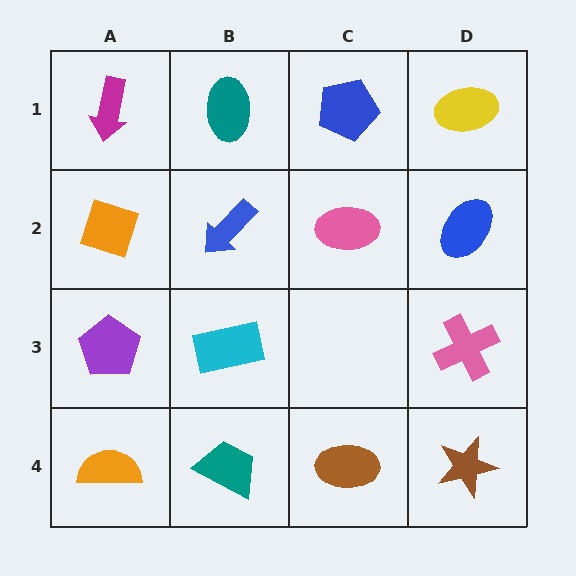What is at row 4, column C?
A brown ellipse.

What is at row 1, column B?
A teal ellipse.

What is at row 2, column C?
A pink ellipse.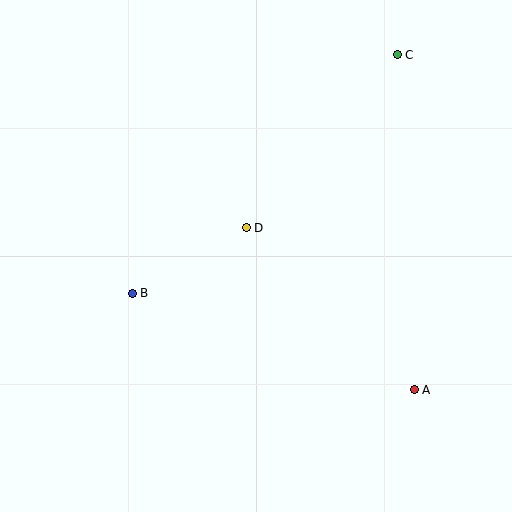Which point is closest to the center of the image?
Point D at (246, 228) is closest to the center.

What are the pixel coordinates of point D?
Point D is at (246, 228).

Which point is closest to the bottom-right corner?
Point A is closest to the bottom-right corner.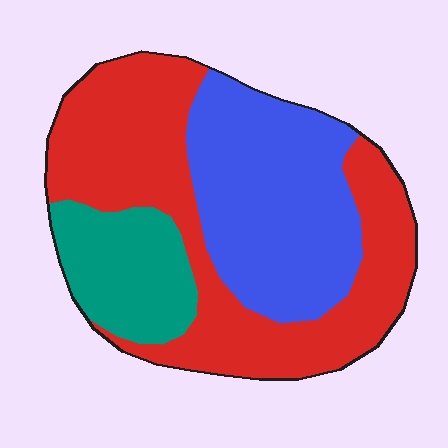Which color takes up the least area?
Teal, at roughly 15%.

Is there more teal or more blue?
Blue.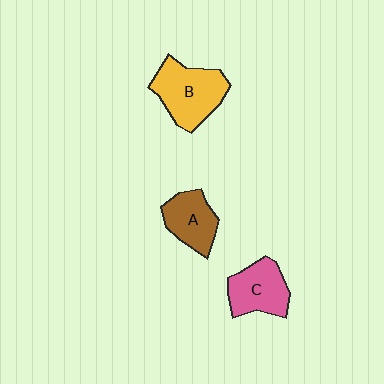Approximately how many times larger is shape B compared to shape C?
Approximately 1.3 times.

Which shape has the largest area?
Shape B (yellow).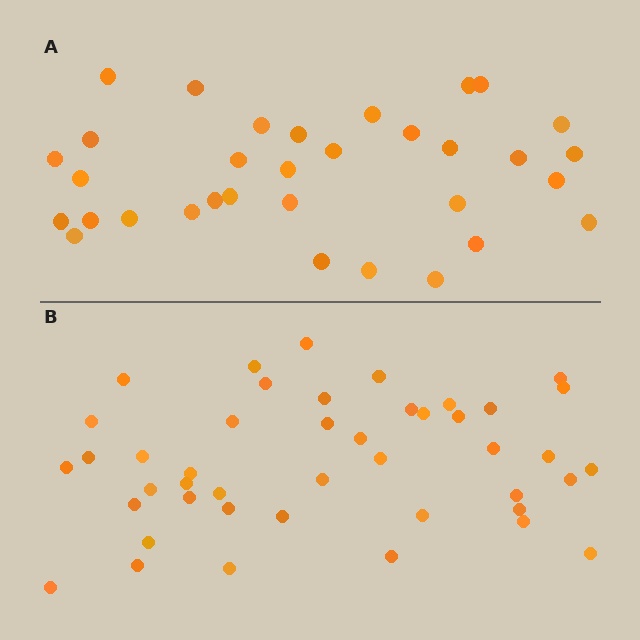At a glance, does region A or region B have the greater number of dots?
Region B (the bottom region) has more dots.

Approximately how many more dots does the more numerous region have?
Region B has roughly 12 or so more dots than region A.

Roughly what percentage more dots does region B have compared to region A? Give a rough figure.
About 35% more.